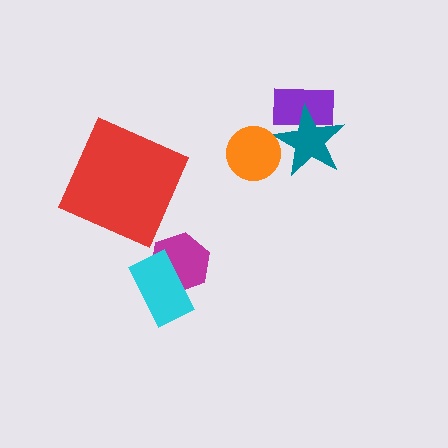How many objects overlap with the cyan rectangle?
1 object overlaps with the cyan rectangle.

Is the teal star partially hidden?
Yes, it is partially covered by another shape.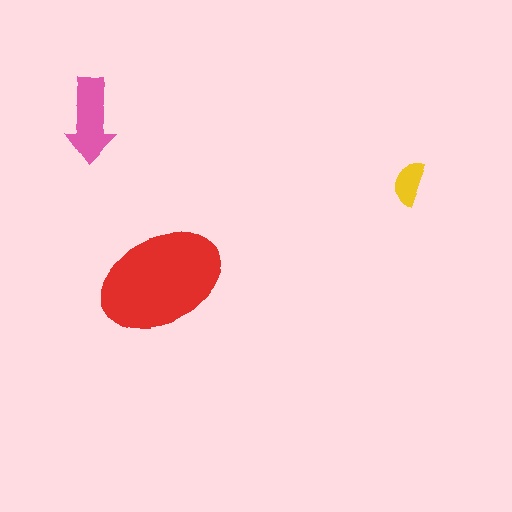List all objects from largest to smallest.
The red ellipse, the pink arrow, the yellow semicircle.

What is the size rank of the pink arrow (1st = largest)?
2nd.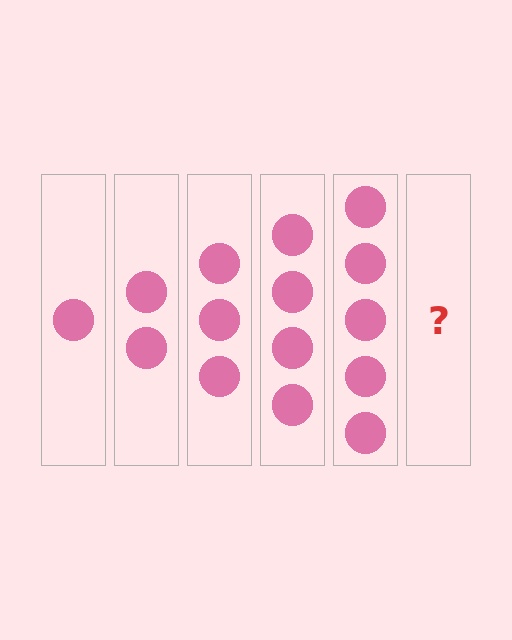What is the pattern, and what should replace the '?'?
The pattern is that each step adds one more circle. The '?' should be 6 circles.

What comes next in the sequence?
The next element should be 6 circles.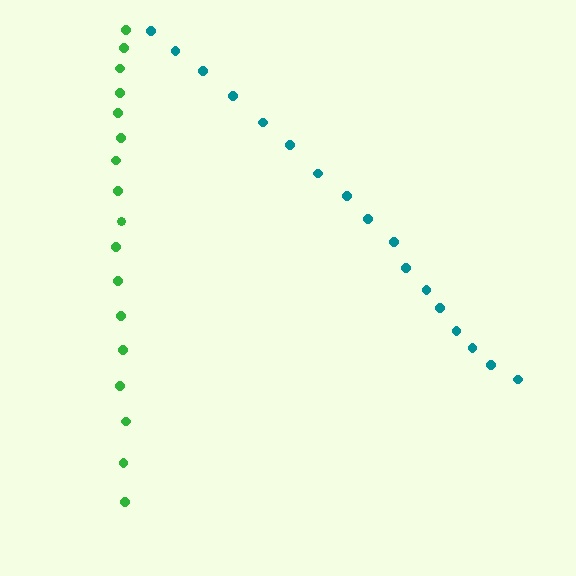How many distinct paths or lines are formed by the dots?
There are 2 distinct paths.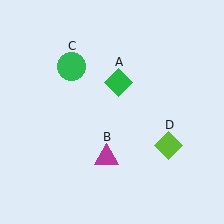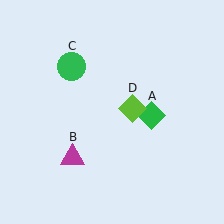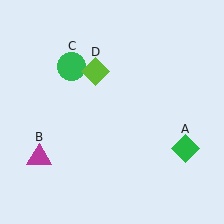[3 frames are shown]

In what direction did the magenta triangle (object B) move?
The magenta triangle (object B) moved left.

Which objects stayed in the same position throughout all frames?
Green circle (object C) remained stationary.